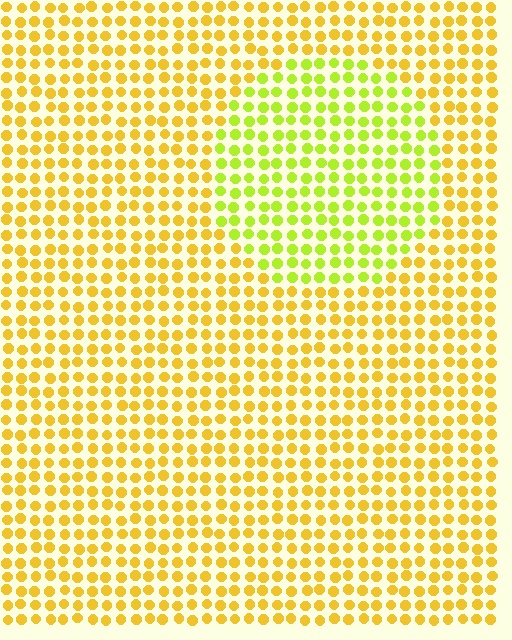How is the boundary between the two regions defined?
The boundary is defined purely by a slight shift in hue (about 34 degrees). Spacing, size, and orientation are identical on both sides.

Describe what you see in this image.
The image is filled with small yellow elements in a uniform arrangement. A circle-shaped region is visible where the elements are tinted to a slightly different hue, forming a subtle color boundary.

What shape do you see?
I see a circle.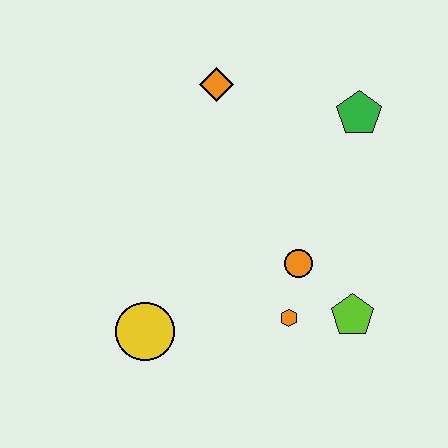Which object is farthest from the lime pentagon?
The orange diamond is farthest from the lime pentagon.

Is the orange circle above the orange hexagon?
Yes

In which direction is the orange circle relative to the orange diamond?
The orange circle is below the orange diamond.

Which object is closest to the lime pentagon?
The orange hexagon is closest to the lime pentagon.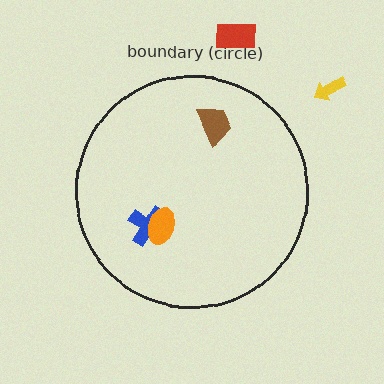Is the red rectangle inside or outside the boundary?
Outside.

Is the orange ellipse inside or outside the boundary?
Inside.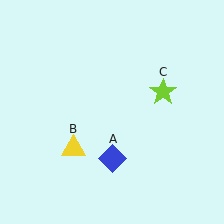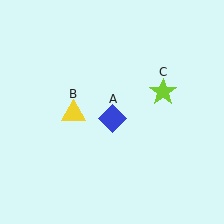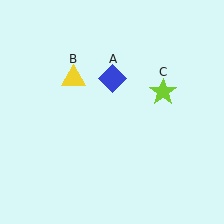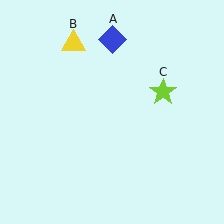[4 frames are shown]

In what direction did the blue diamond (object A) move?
The blue diamond (object A) moved up.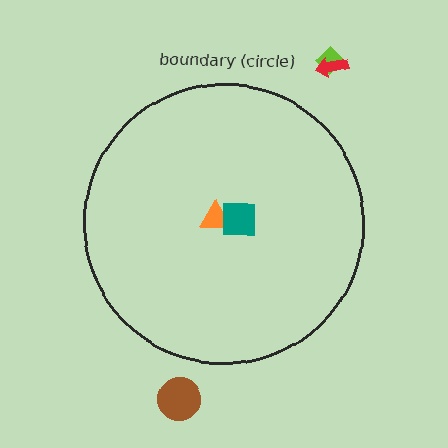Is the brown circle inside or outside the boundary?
Outside.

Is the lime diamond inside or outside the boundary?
Outside.